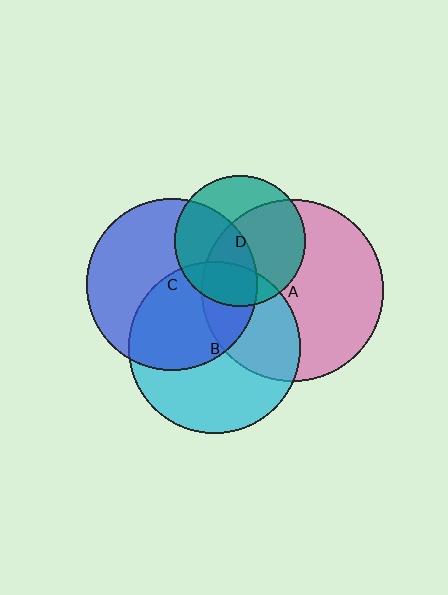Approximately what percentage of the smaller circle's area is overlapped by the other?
Approximately 20%.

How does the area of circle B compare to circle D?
Approximately 1.7 times.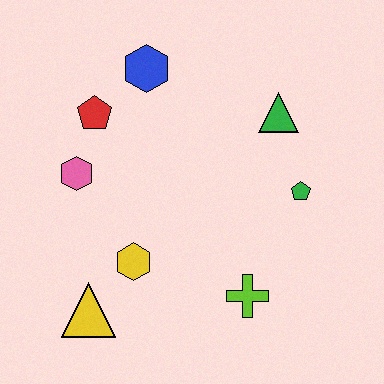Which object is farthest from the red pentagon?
The lime cross is farthest from the red pentagon.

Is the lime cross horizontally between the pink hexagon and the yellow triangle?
No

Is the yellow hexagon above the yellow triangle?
Yes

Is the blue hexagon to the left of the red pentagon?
No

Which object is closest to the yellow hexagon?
The yellow triangle is closest to the yellow hexagon.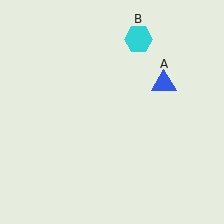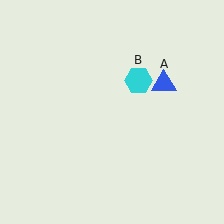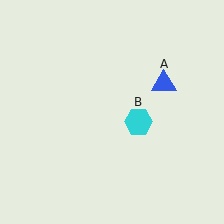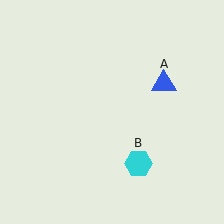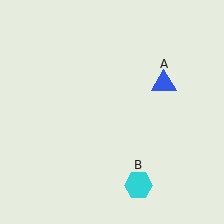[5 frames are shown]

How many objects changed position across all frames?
1 object changed position: cyan hexagon (object B).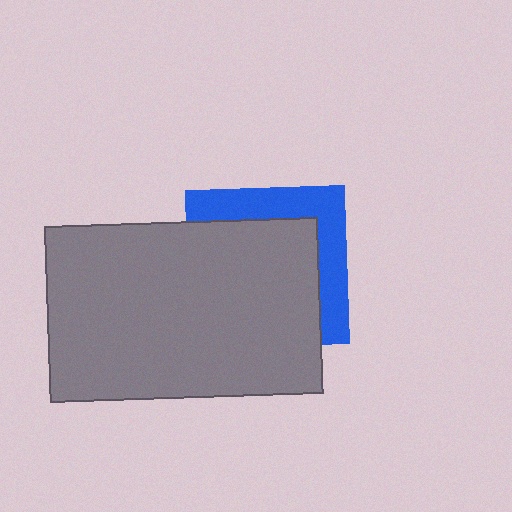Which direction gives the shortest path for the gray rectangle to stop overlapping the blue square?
Moving toward the lower-left gives the shortest separation.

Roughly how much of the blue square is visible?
A small part of it is visible (roughly 34%).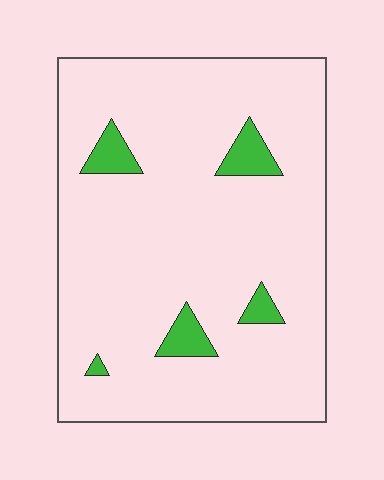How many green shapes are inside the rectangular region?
5.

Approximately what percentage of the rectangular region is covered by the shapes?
Approximately 5%.